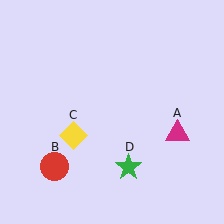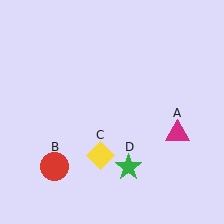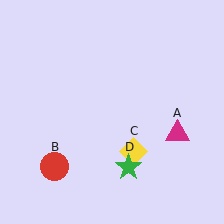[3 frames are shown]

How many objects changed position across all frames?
1 object changed position: yellow diamond (object C).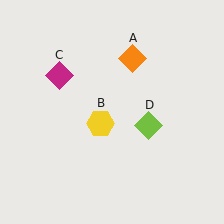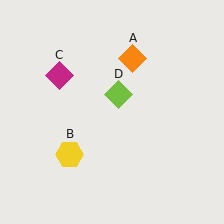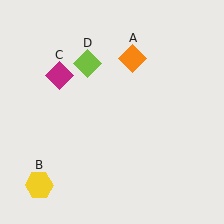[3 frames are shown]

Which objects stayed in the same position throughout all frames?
Orange diamond (object A) and magenta diamond (object C) remained stationary.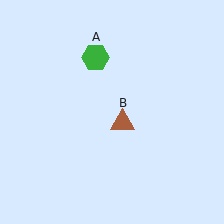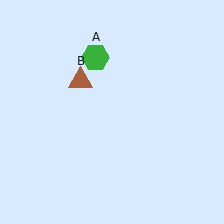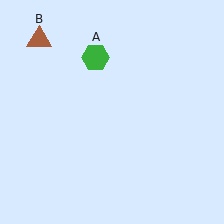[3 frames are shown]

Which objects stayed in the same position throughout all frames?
Green hexagon (object A) remained stationary.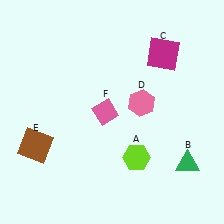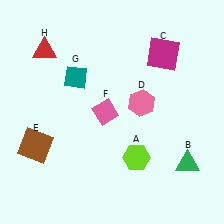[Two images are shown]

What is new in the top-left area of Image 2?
A teal diamond (G) was added in the top-left area of Image 2.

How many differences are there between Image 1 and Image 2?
There are 2 differences between the two images.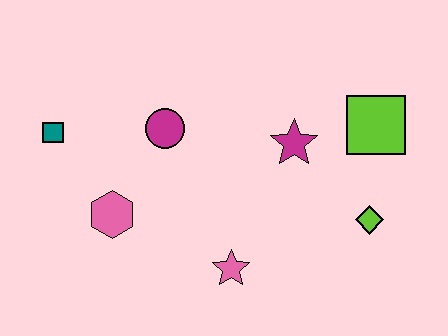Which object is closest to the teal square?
The pink hexagon is closest to the teal square.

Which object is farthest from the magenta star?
The teal square is farthest from the magenta star.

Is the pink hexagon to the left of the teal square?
No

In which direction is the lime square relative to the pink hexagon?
The lime square is to the right of the pink hexagon.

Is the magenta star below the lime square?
Yes